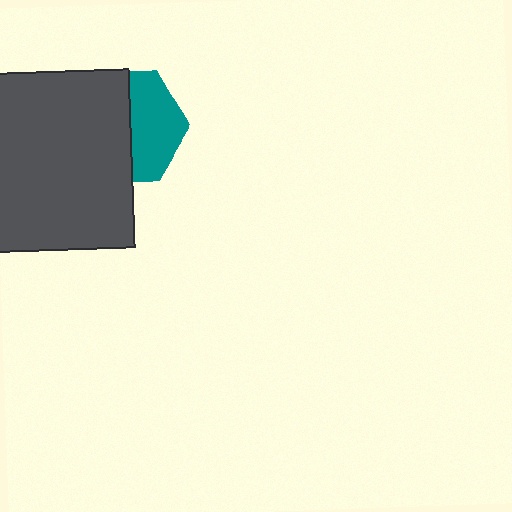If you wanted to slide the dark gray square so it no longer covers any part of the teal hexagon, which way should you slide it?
Slide it left — that is the most direct way to separate the two shapes.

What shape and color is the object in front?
The object in front is a dark gray square.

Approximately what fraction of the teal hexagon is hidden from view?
Roughly 55% of the teal hexagon is hidden behind the dark gray square.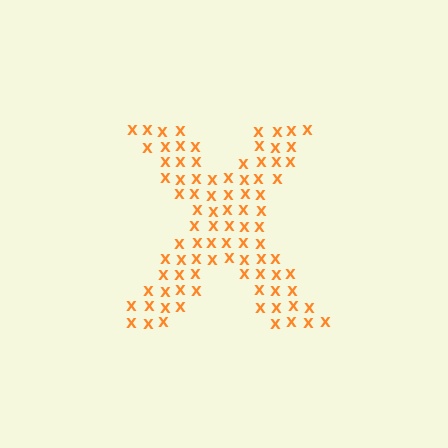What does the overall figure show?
The overall figure shows the letter X.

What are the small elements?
The small elements are letter X's.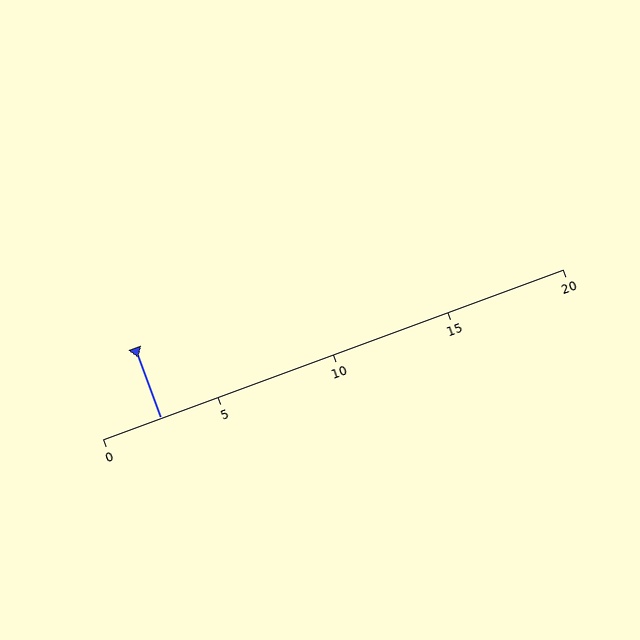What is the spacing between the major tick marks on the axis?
The major ticks are spaced 5 apart.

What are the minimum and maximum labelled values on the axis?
The axis runs from 0 to 20.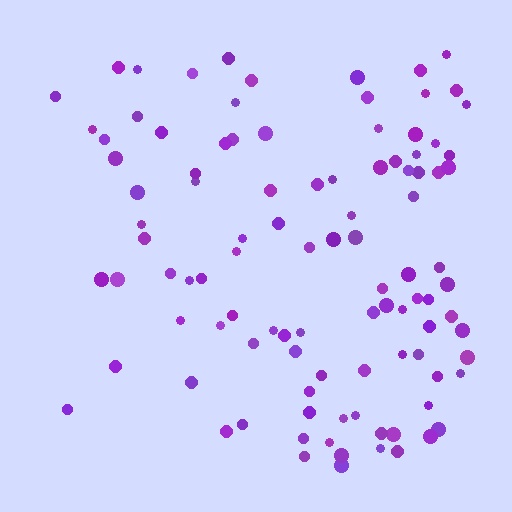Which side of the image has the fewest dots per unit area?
The left.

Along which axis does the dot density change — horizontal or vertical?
Horizontal.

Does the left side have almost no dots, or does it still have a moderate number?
Still a moderate number, just noticeably fewer than the right.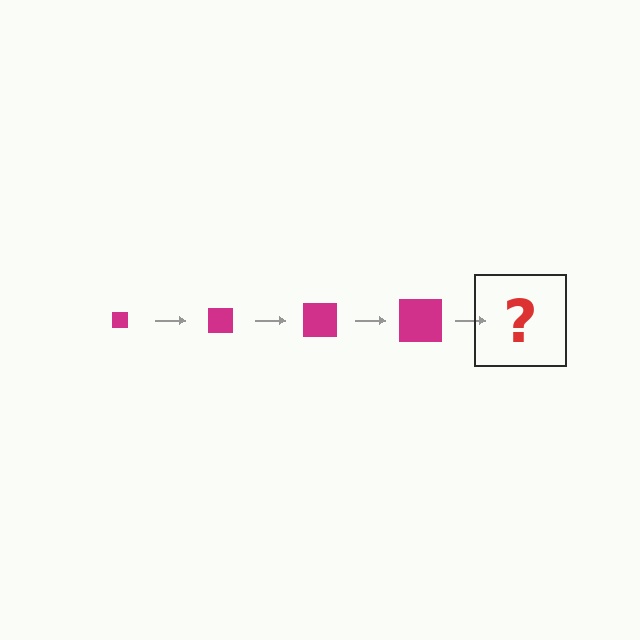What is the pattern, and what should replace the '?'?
The pattern is that the square gets progressively larger each step. The '?' should be a magenta square, larger than the previous one.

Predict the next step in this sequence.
The next step is a magenta square, larger than the previous one.